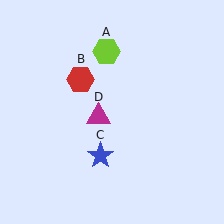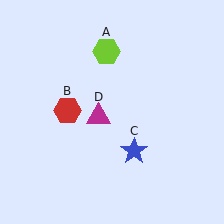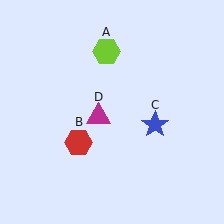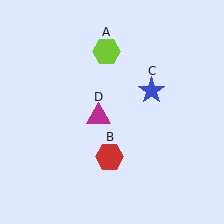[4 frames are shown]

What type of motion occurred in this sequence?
The red hexagon (object B), blue star (object C) rotated counterclockwise around the center of the scene.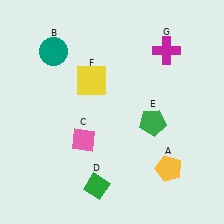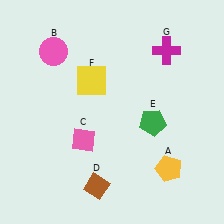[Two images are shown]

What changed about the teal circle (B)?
In Image 1, B is teal. In Image 2, it changed to pink.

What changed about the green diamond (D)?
In Image 1, D is green. In Image 2, it changed to brown.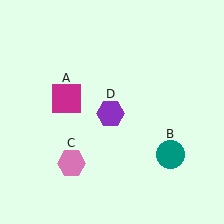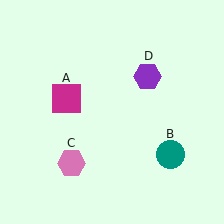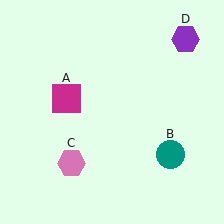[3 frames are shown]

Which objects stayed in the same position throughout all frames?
Magenta square (object A) and teal circle (object B) and pink hexagon (object C) remained stationary.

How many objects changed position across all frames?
1 object changed position: purple hexagon (object D).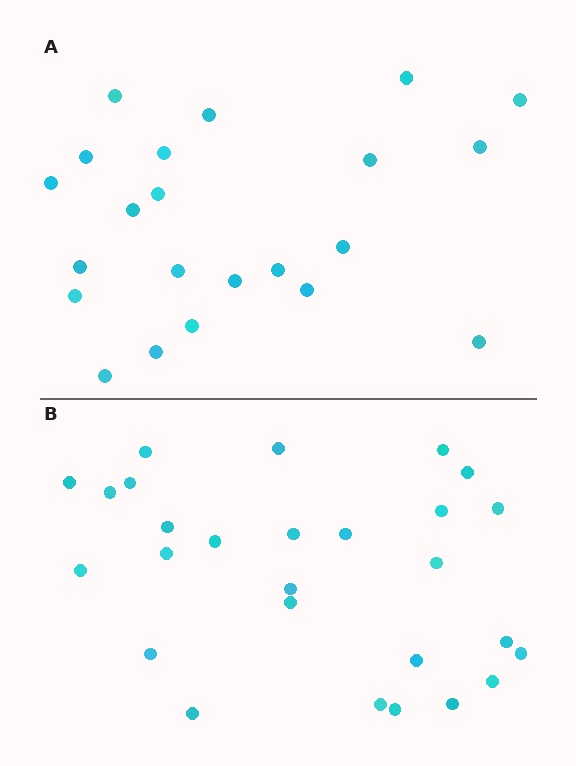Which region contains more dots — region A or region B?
Region B (the bottom region) has more dots.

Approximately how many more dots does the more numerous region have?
Region B has about 5 more dots than region A.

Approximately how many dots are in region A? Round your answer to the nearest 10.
About 20 dots. (The exact count is 22, which rounds to 20.)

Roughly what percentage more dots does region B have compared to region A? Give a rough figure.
About 25% more.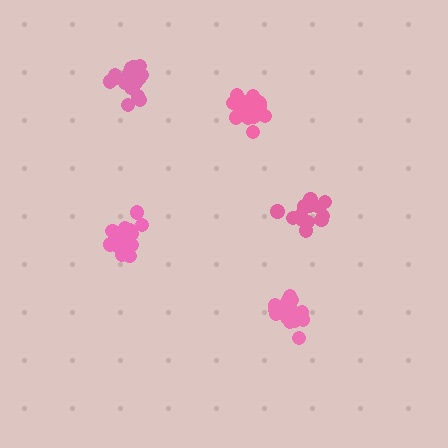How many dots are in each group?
Group 1: 19 dots, Group 2: 14 dots, Group 3: 17 dots, Group 4: 19 dots, Group 5: 16 dots (85 total).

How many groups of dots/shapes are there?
There are 5 groups.